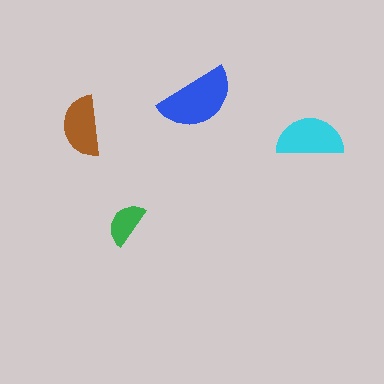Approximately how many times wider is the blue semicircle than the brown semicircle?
About 1.5 times wider.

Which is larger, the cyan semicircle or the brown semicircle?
The cyan one.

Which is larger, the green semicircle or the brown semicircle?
The brown one.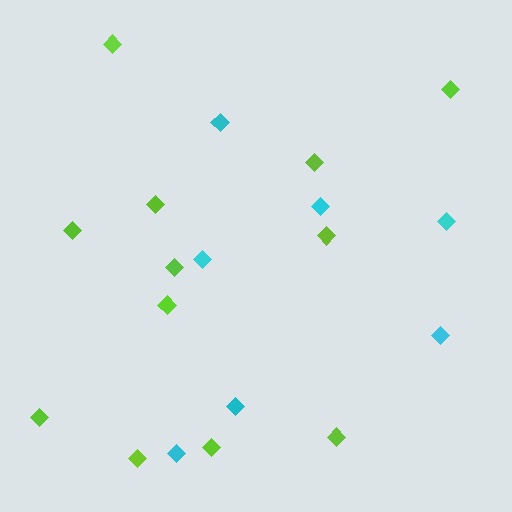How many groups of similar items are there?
There are 2 groups: one group of cyan diamonds (7) and one group of lime diamonds (12).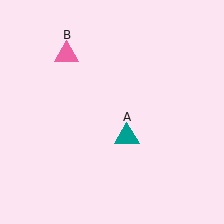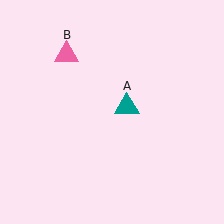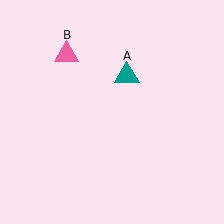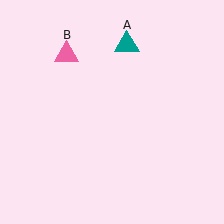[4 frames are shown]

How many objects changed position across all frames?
1 object changed position: teal triangle (object A).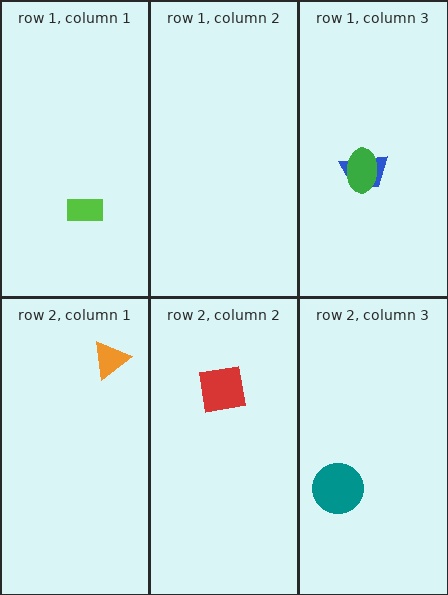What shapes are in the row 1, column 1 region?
The lime rectangle.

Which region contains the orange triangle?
The row 2, column 1 region.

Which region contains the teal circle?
The row 2, column 3 region.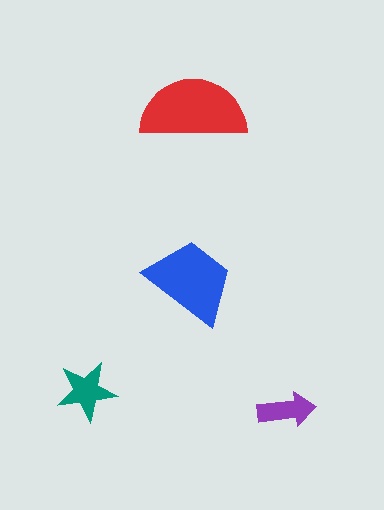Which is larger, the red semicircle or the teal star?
The red semicircle.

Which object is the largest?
The red semicircle.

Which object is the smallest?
The purple arrow.